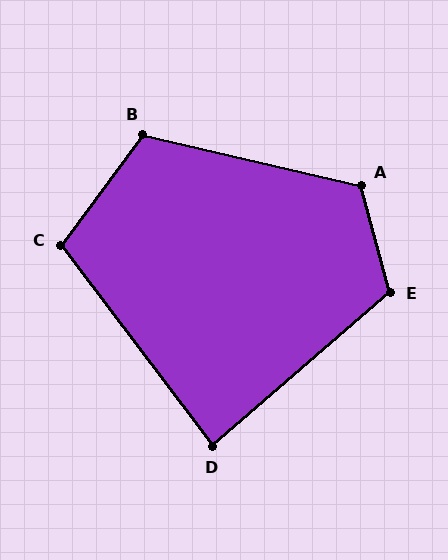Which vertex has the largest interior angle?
A, at approximately 118 degrees.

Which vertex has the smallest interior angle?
D, at approximately 86 degrees.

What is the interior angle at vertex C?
Approximately 107 degrees (obtuse).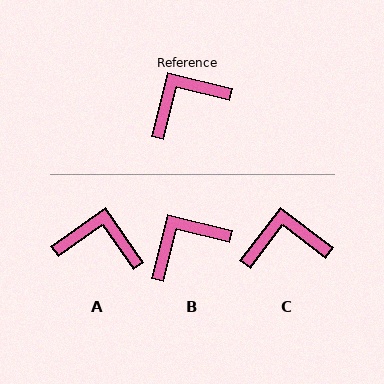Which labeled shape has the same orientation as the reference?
B.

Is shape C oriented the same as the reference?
No, it is off by about 23 degrees.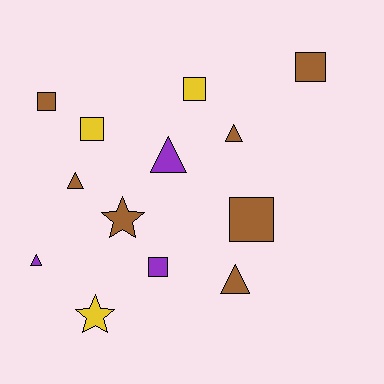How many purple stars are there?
There are no purple stars.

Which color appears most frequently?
Brown, with 7 objects.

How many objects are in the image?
There are 13 objects.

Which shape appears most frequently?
Square, with 6 objects.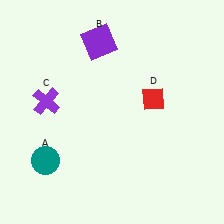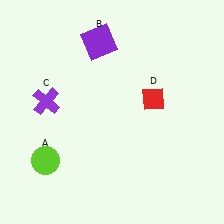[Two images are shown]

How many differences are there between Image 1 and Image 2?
There is 1 difference between the two images.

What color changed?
The circle (A) changed from teal in Image 1 to lime in Image 2.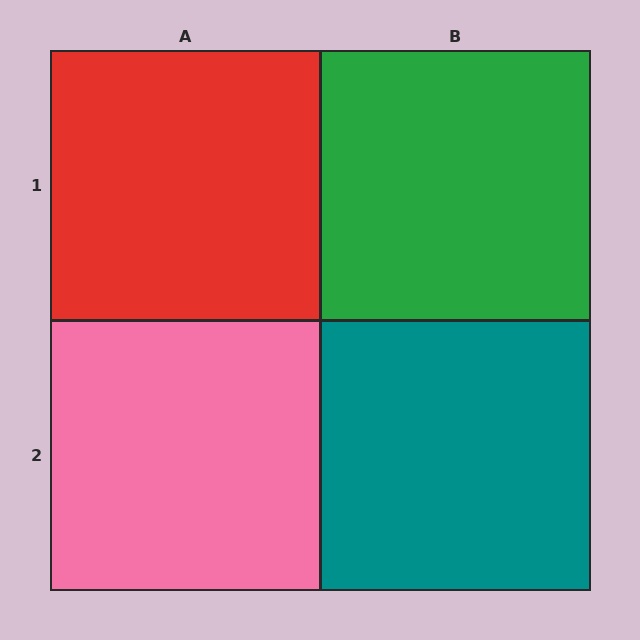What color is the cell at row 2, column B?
Teal.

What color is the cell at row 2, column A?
Pink.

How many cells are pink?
1 cell is pink.